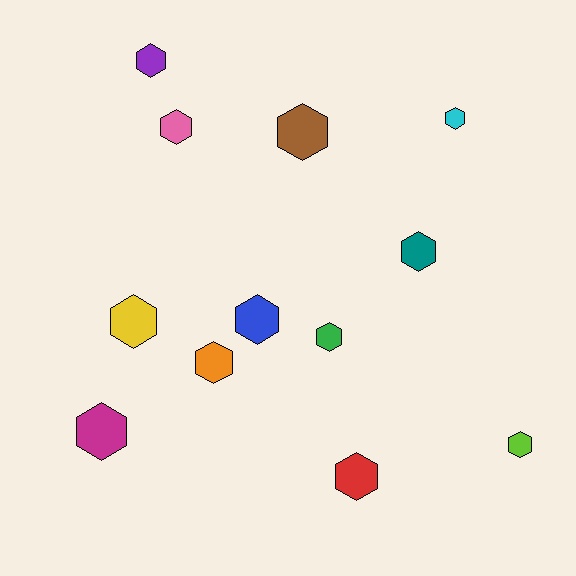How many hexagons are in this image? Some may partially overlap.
There are 12 hexagons.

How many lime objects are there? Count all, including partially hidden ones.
There is 1 lime object.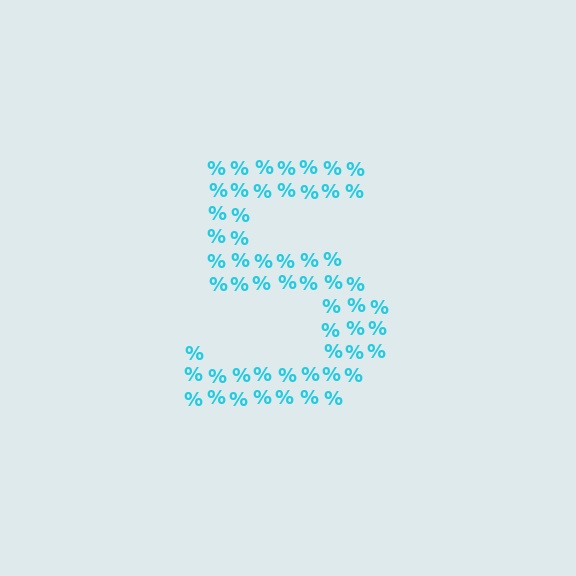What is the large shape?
The large shape is the digit 5.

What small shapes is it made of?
It is made of small percent signs.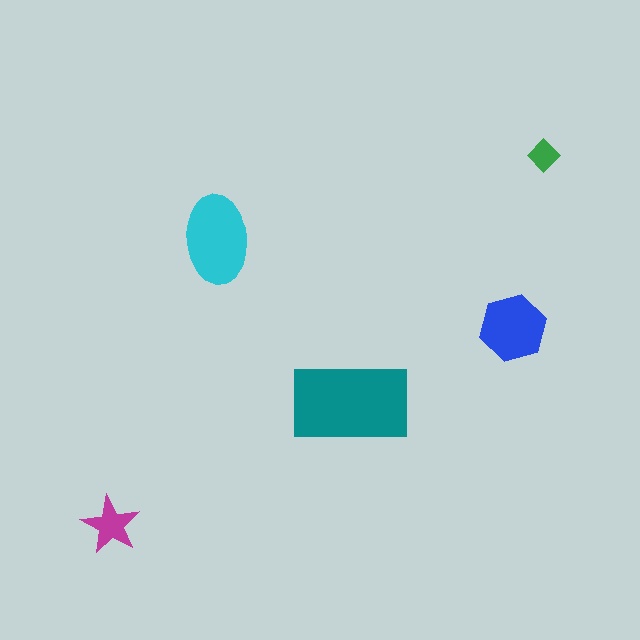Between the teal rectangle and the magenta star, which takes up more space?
The teal rectangle.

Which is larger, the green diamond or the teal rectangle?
The teal rectangle.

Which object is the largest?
The teal rectangle.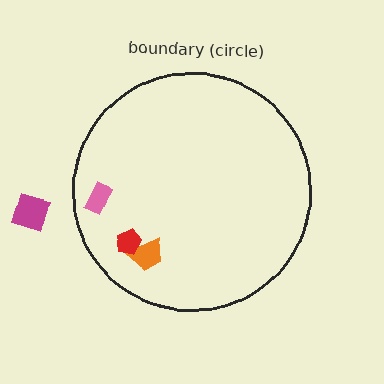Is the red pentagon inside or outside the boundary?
Inside.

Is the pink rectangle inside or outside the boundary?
Inside.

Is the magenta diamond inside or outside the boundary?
Outside.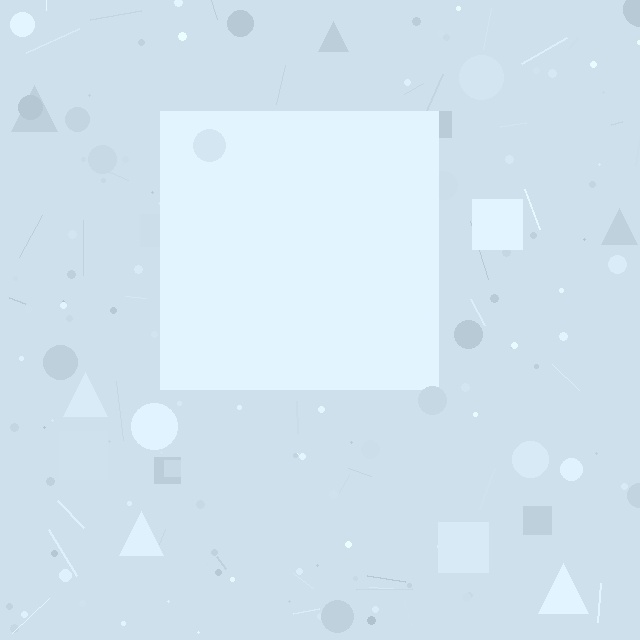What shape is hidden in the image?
A square is hidden in the image.